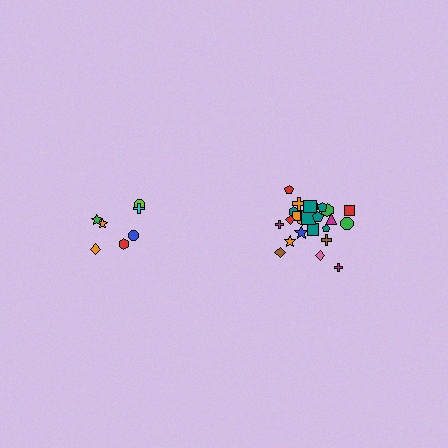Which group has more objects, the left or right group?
The right group.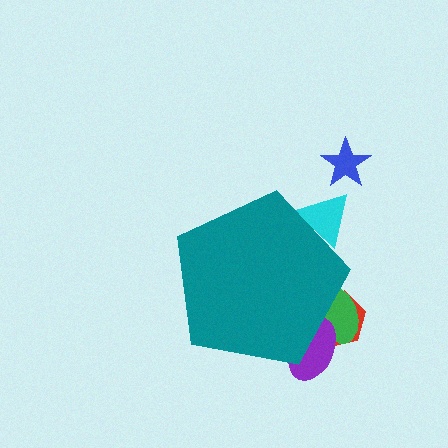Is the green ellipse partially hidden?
Yes, the green ellipse is partially hidden behind the teal pentagon.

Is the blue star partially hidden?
No, the blue star is fully visible.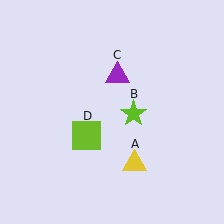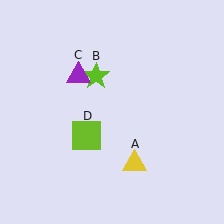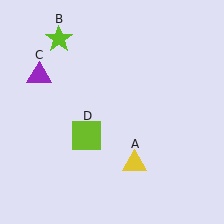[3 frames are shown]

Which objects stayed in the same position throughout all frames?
Yellow triangle (object A) and lime square (object D) remained stationary.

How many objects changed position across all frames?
2 objects changed position: lime star (object B), purple triangle (object C).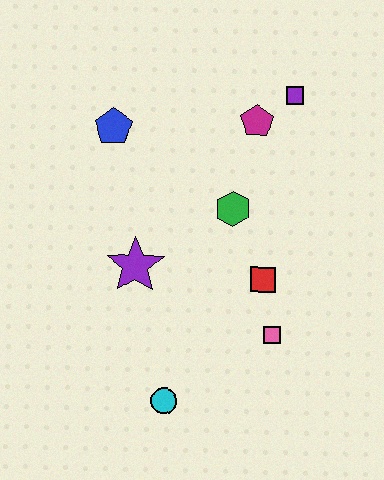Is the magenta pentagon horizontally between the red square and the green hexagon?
Yes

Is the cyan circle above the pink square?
No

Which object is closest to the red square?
The pink square is closest to the red square.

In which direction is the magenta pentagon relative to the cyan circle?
The magenta pentagon is above the cyan circle.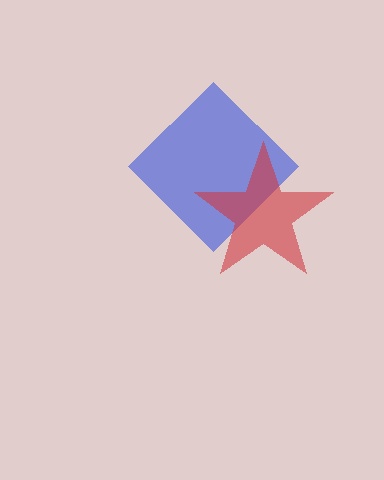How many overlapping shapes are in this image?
There are 2 overlapping shapes in the image.